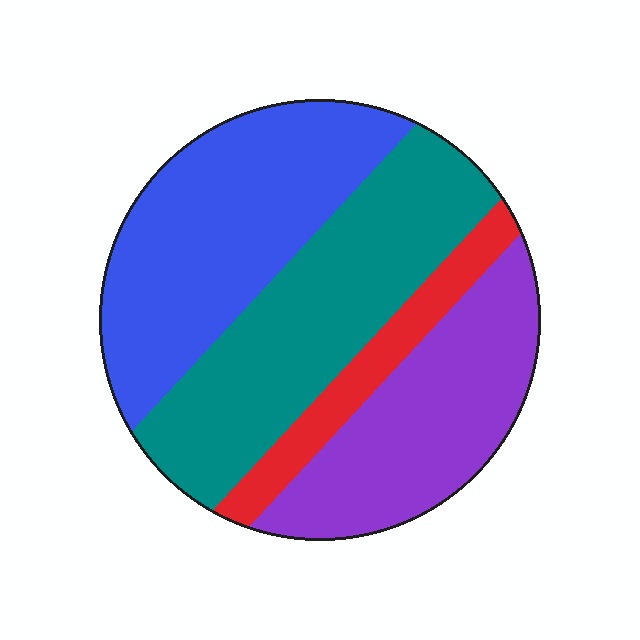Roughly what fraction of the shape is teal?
Teal covers 32% of the shape.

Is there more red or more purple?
Purple.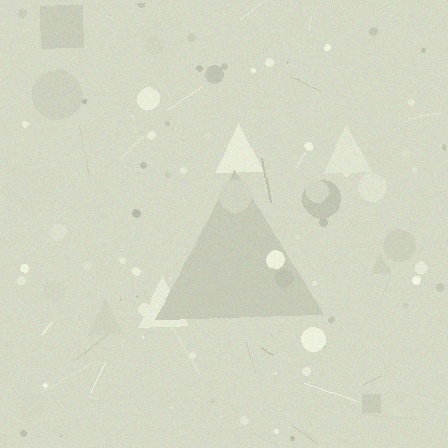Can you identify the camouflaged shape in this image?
The camouflaged shape is a triangle.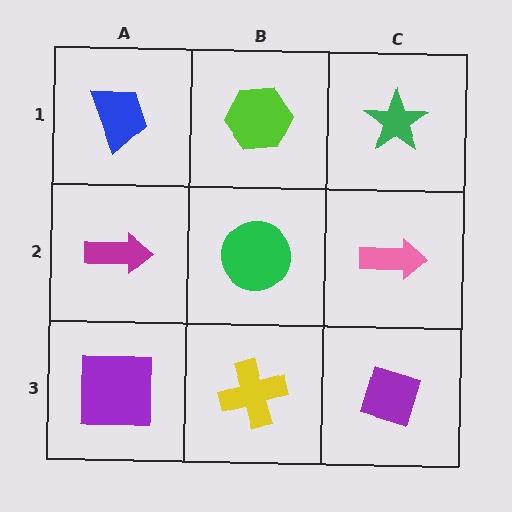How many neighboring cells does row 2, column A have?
3.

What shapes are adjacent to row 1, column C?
A pink arrow (row 2, column C), a lime hexagon (row 1, column B).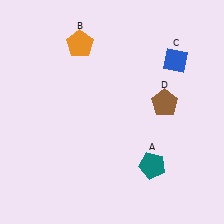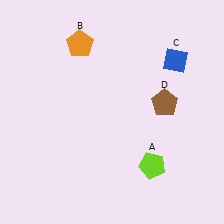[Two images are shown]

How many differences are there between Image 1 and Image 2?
There is 1 difference between the two images.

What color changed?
The pentagon (A) changed from teal in Image 1 to lime in Image 2.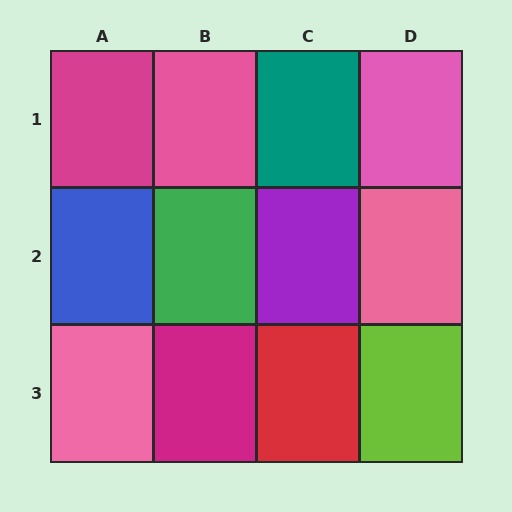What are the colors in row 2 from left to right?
Blue, green, purple, pink.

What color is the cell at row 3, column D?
Lime.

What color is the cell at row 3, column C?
Red.